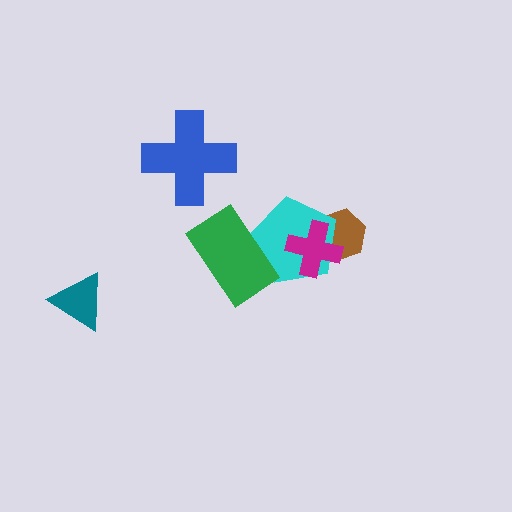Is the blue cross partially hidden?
No, no other shape covers it.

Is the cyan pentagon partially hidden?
Yes, it is partially covered by another shape.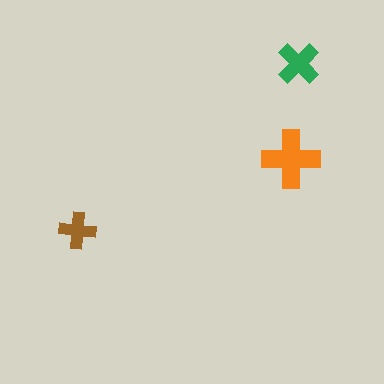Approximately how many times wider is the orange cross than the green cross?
About 1.5 times wider.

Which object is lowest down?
The brown cross is bottommost.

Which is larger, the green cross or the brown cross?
The green one.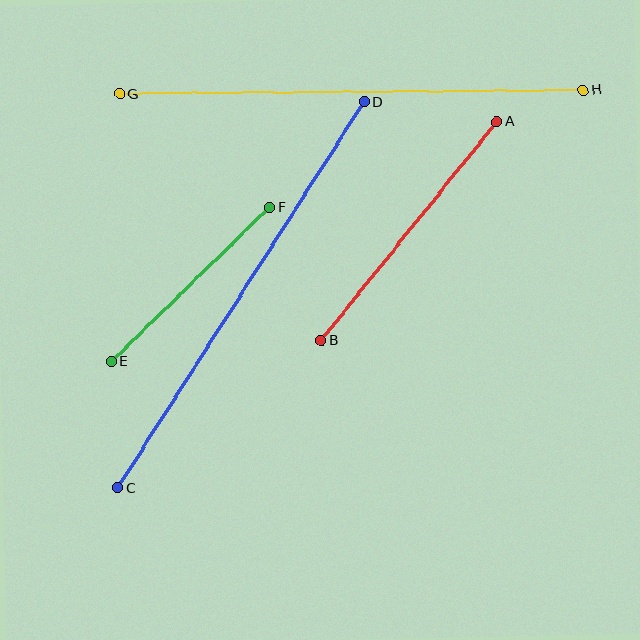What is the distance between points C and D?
The distance is approximately 458 pixels.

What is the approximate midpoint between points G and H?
The midpoint is at approximately (352, 92) pixels.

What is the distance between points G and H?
The distance is approximately 464 pixels.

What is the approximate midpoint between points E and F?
The midpoint is at approximately (190, 284) pixels.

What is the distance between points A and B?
The distance is approximately 281 pixels.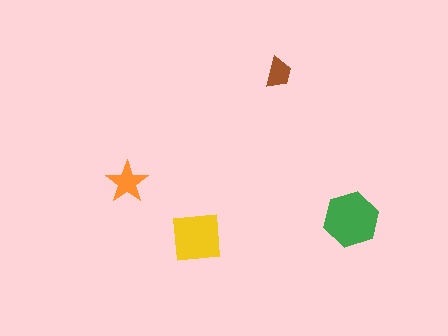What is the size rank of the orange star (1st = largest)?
3rd.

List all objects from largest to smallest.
The green hexagon, the yellow square, the orange star, the brown trapezoid.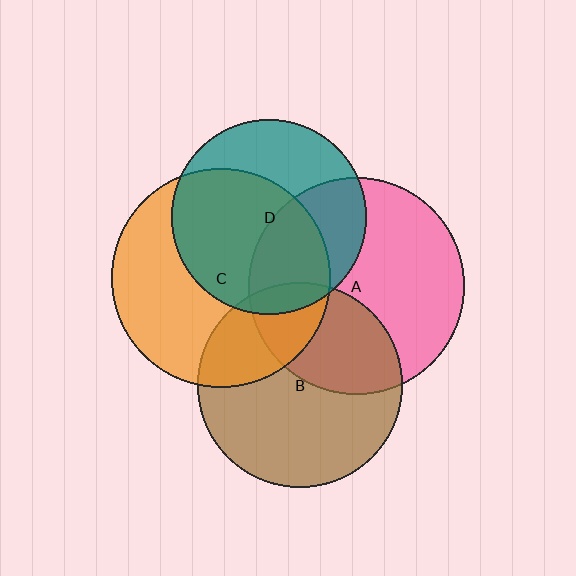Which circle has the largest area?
Circle C (orange).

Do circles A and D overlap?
Yes.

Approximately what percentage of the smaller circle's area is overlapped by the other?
Approximately 40%.